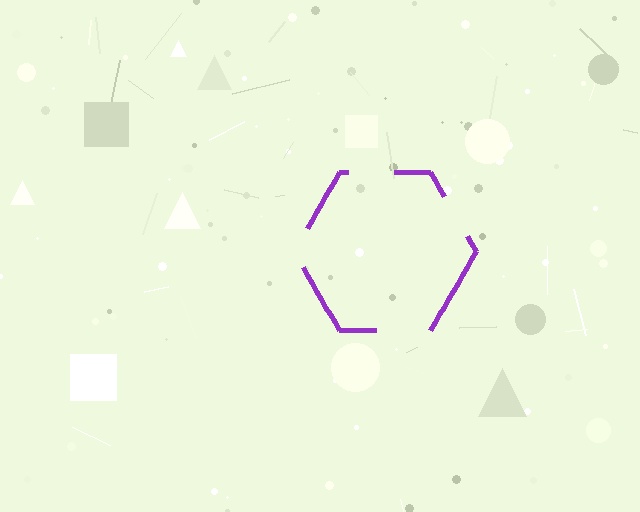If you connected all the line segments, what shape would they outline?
They would outline a hexagon.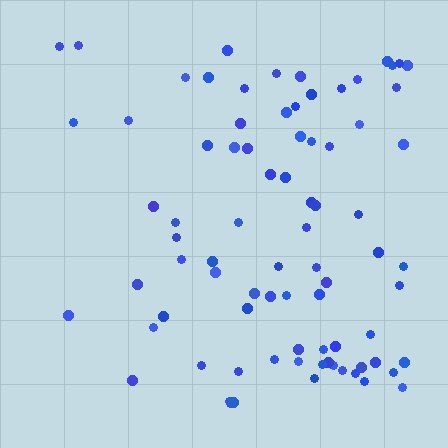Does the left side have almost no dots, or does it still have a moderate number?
Still a moderate number, just noticeably fewer than the right.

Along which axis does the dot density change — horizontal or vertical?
Horizontal.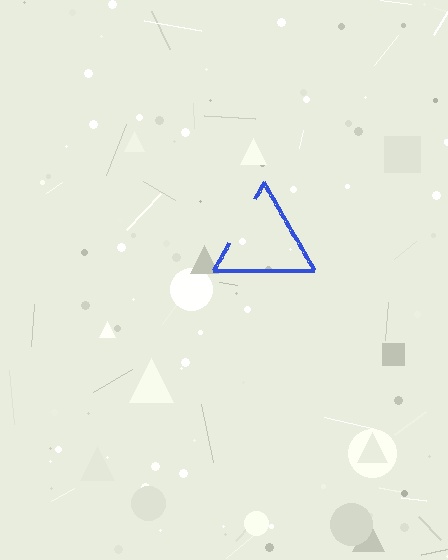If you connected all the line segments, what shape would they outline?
They would outline a triangle.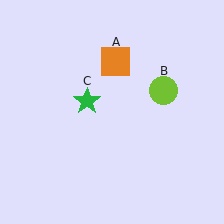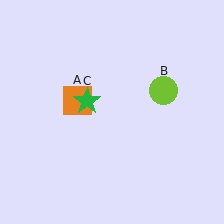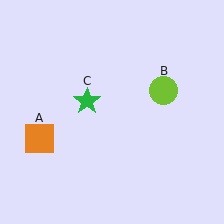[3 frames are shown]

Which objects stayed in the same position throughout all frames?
Lime circle (object B) and green star (object C) remained stationary.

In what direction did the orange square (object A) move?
The orange square (object A) moved down and to the left.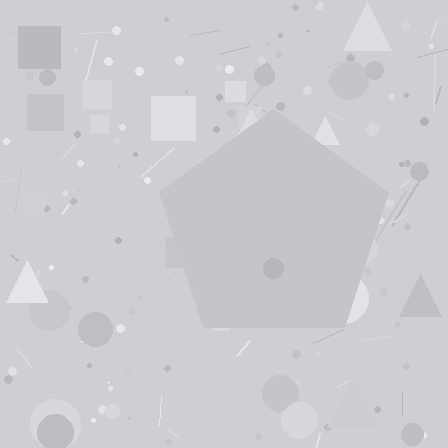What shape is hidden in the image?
A pentagon is hidden in the image.